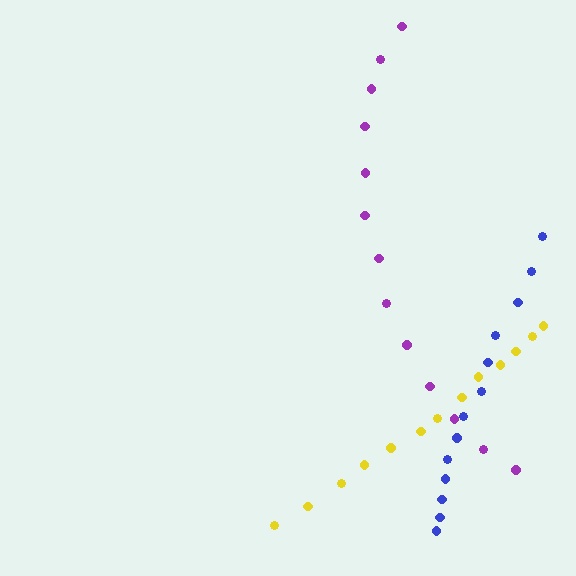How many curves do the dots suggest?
There are 3 distinct paths.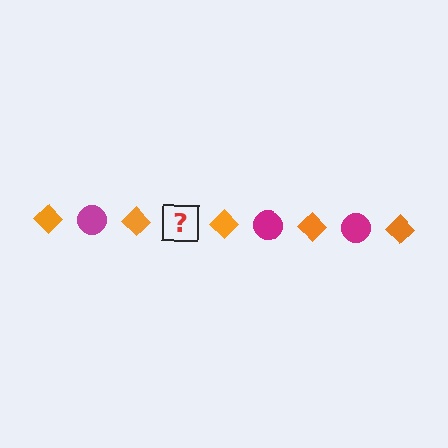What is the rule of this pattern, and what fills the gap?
The rule is that the pattern alternates between orange diamond and magenta circle. The gap should be filled with a magenta circle.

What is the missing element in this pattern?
The missing element is a magenta circle.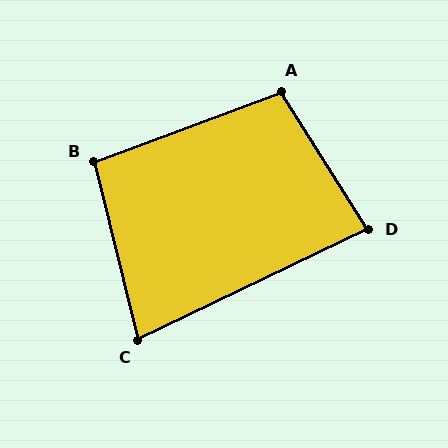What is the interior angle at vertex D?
Approximately 83 degrees (acute).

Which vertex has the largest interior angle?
A, at approximately 102 degrees.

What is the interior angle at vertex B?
Approximately 97 degrees (obtuse).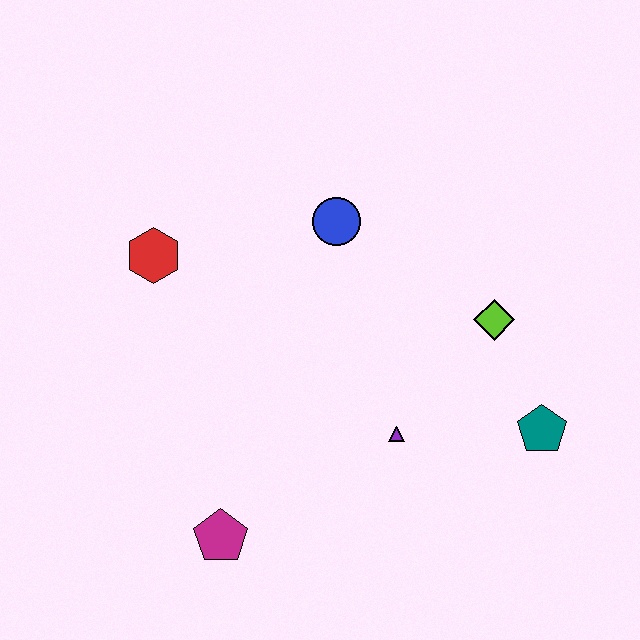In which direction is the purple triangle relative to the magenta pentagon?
The purple triangle is to the right of the magenta pentagon.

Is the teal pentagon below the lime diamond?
Yes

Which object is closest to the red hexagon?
The blue circle is closest to the red hexagon.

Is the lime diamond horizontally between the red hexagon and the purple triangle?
No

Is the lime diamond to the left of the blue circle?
No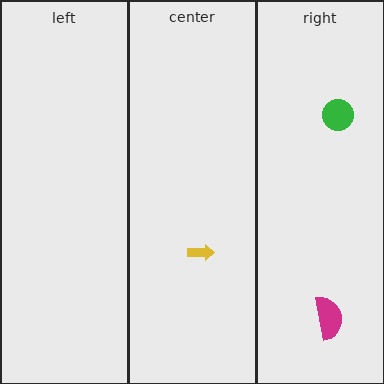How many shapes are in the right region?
2.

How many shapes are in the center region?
1.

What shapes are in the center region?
The yellow arrow.